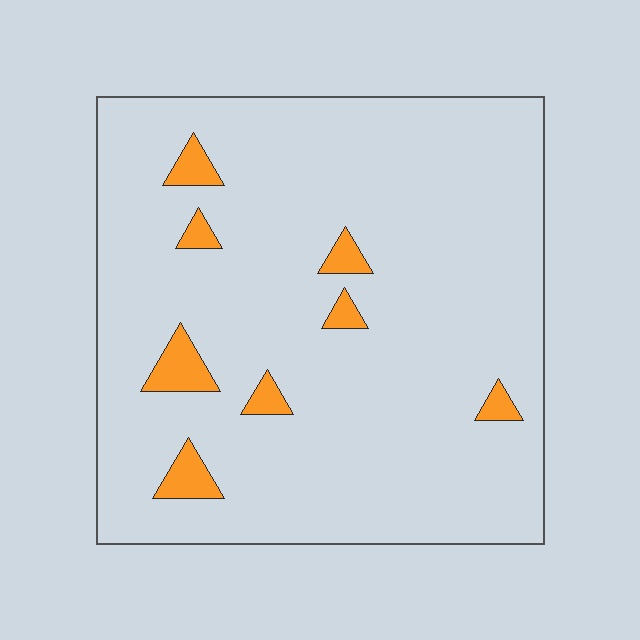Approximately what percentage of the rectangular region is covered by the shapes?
Approximately 5%.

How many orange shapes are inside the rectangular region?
8.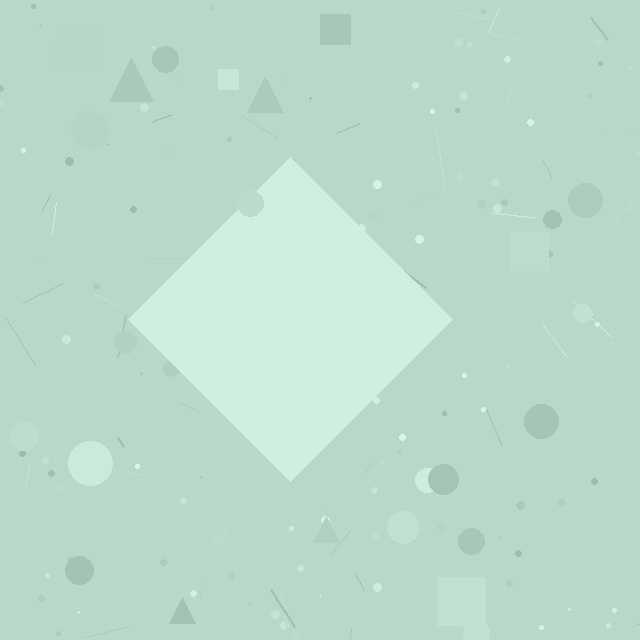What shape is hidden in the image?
A diamond is hidden in the image.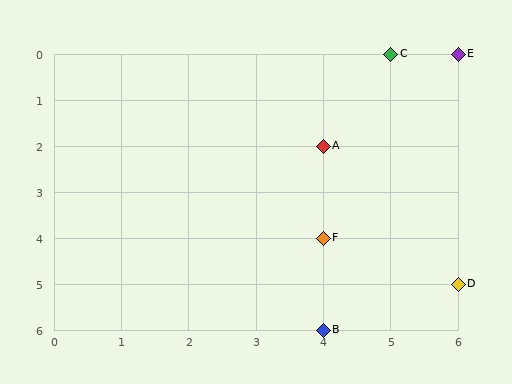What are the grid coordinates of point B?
Point B is at grid coordinates (4, 6).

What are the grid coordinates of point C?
Point C is at grid coordinates (5, 0).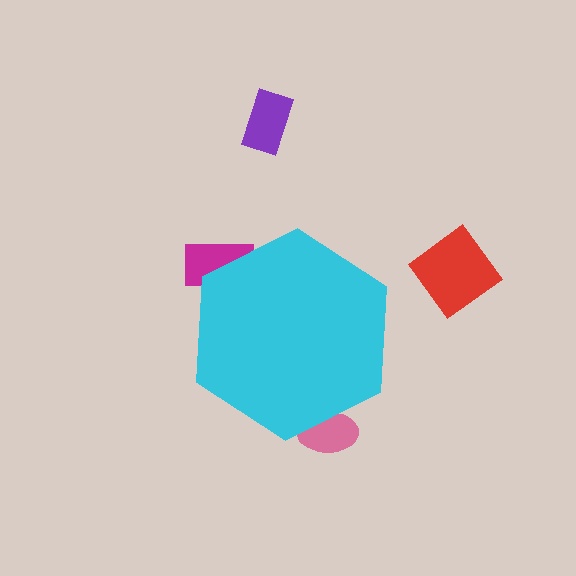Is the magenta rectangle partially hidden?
Yes, the magenta rectangle is partially hidden behind the cyan hexagon.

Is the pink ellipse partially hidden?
Yes, the pink ellipse is partially hidden behind the cyan hexagon.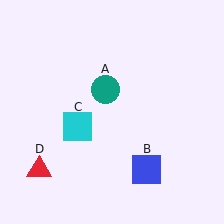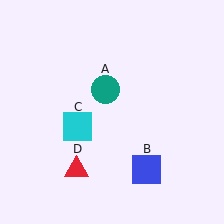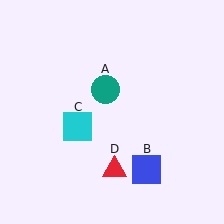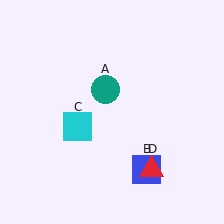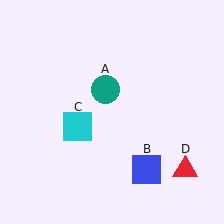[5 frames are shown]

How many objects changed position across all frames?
1 object changed position: red triangle (object D).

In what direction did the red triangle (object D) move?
The red triangle (object D) moved right.